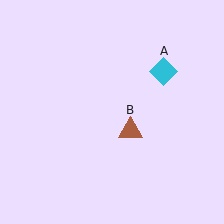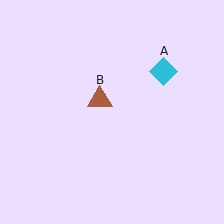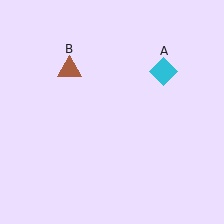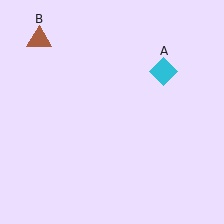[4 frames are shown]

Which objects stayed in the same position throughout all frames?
Cyan diamond (object A) remained stationary.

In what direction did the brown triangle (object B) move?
The brown triangle (object B) moved up and to the left.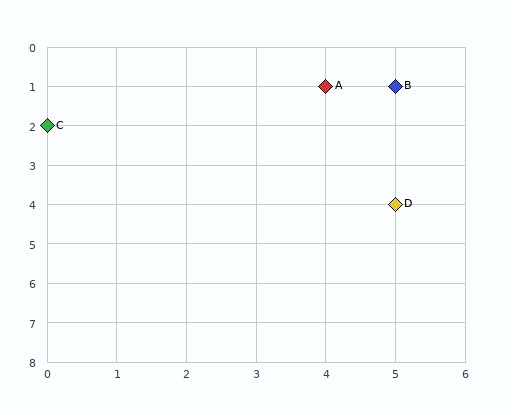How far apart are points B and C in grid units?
Points B and C are 5 columns and 1 row apart (about 5.1 grid units diagonally).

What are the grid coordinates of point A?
Point A is at grid coordinates (4, 1).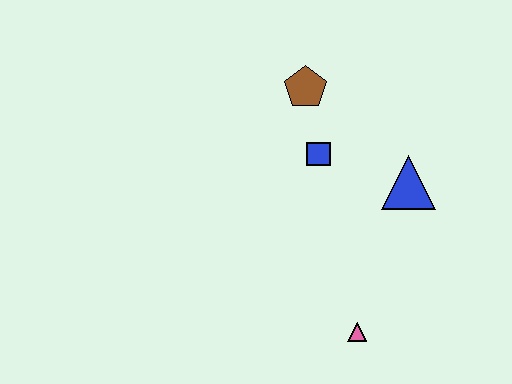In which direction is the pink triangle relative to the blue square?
The pink triangle is below the blue square.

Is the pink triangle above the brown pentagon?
No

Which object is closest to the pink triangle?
The blue triangle is closest to the pink triangle.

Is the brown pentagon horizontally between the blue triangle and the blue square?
No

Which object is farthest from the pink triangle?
The brown pentagon is farthest from the pink triangle.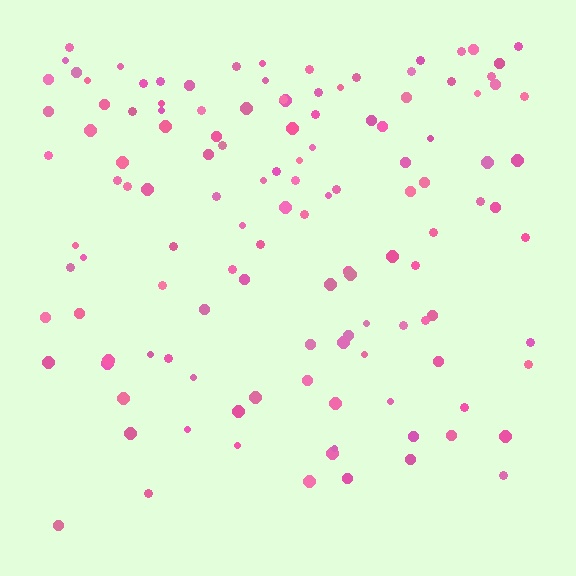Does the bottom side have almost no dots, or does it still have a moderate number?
Still a moderate number, just noticeably fewer than the top.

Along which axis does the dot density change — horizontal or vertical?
Vertical.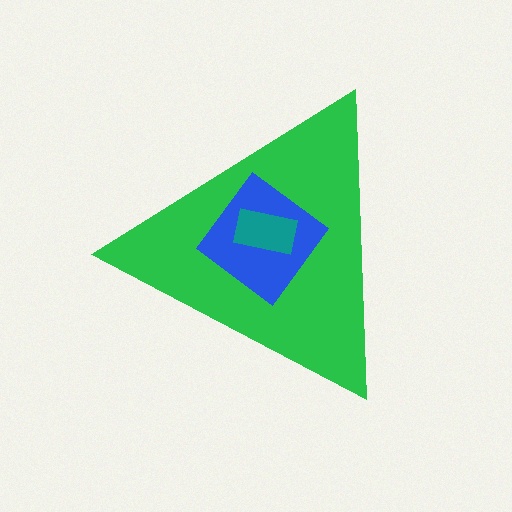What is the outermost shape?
The green triangle.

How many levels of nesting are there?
3.